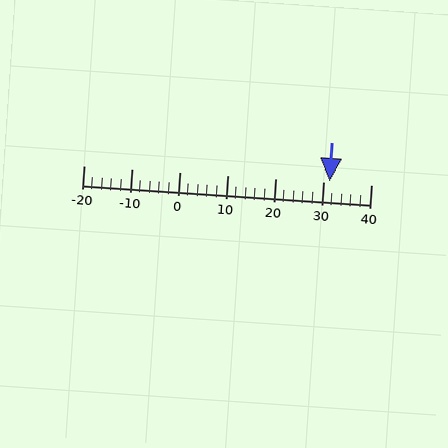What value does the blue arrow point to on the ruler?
The blue arrow points to approximately 31.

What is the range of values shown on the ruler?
The ruler shows values from -20 to 40.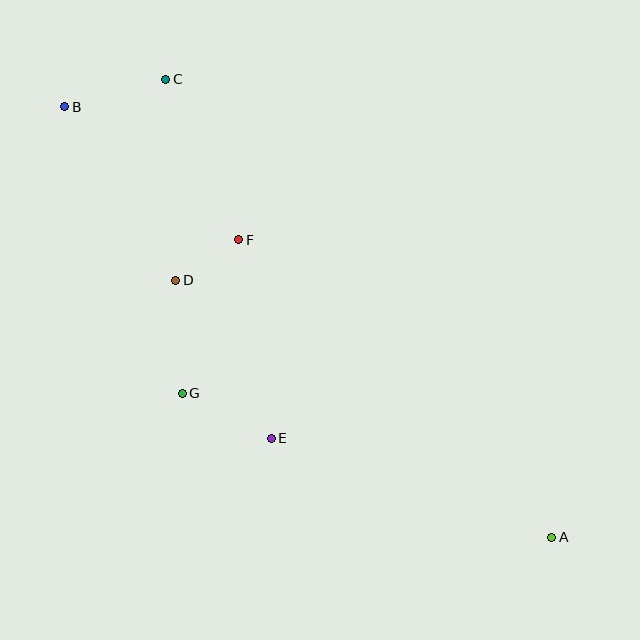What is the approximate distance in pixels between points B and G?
The distance between B and G is approximately 310 pixels.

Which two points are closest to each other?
Points D and F are closest to each other.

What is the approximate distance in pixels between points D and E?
The distance between D and E is approximately 185 pixels.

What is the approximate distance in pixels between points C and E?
The distance between C and E is approximately 374 pixels.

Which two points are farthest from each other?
Points A and B are farthest from each other.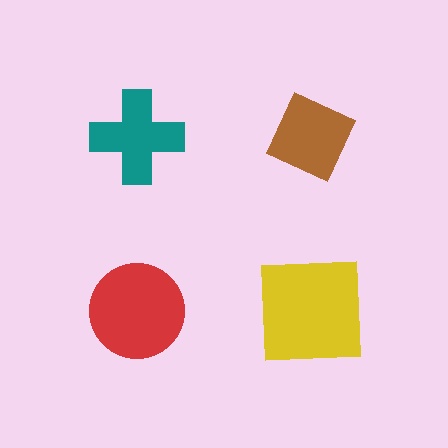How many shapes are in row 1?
2 shapes.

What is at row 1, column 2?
A brown diamond.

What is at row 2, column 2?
A yellow square.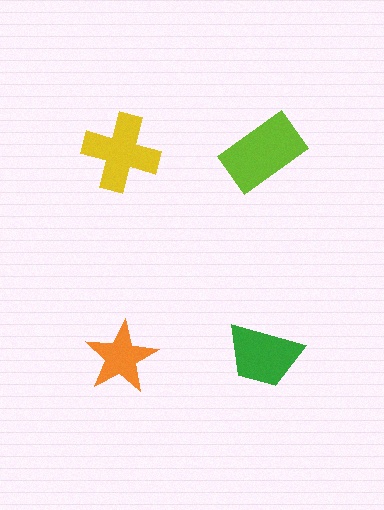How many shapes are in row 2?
2 shapes.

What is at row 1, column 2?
A lime rectangle.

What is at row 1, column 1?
A yellow cross.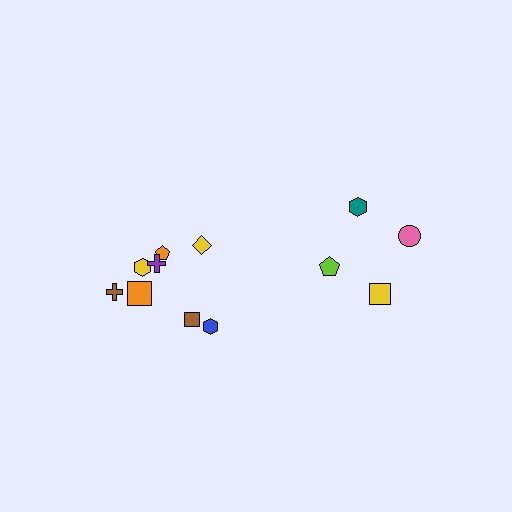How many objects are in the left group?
There are 8 objects.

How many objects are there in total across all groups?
There are 12 objects.